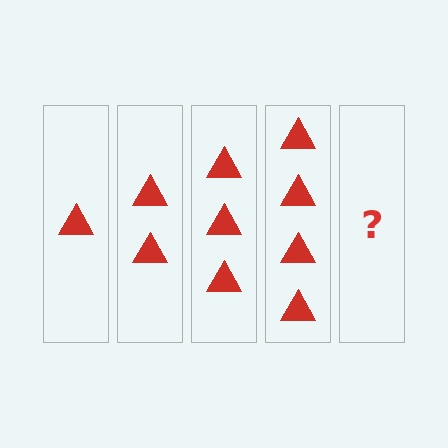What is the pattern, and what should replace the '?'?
The pattern is that each step adds one more triangle. The '?' should be 5 triangles.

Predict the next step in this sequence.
The next step is 5 triangles.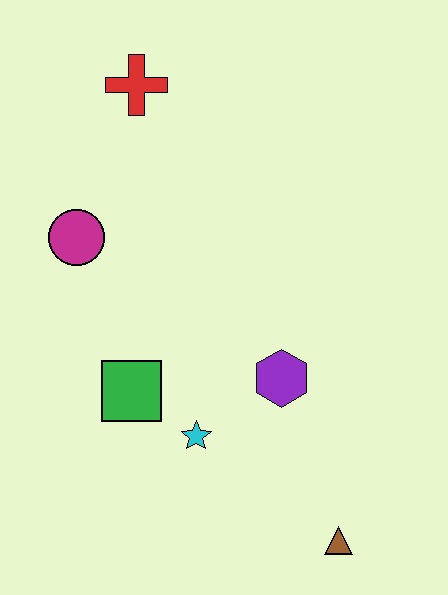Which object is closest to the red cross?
The magenta circle is closest to the red cross.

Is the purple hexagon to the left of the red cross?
No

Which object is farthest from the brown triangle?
The red cross is farthest from the brown triangle.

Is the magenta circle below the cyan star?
No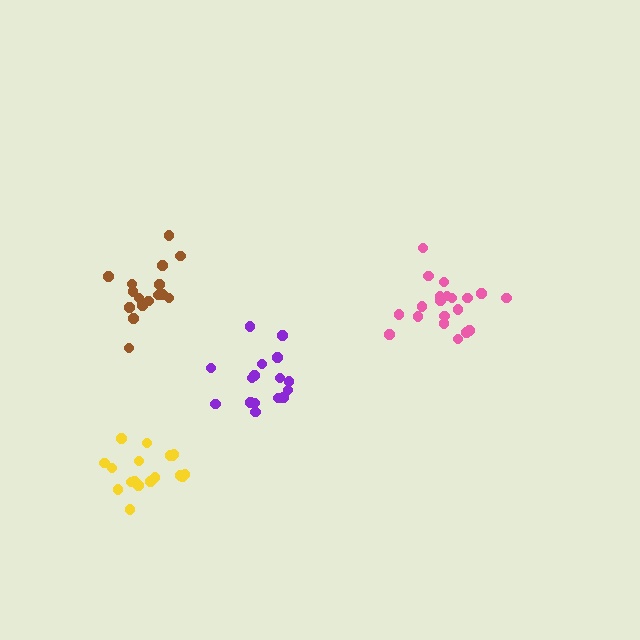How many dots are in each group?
Group 1: 16 dots, Group 2: 16 dots, Group 3: 18 dots, Group 4: 20 dots (70 total).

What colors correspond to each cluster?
The clusters are colored: brown, purple, yellow, pink.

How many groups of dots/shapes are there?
There are 4 groups.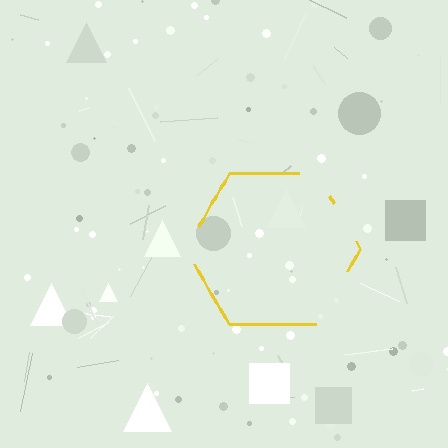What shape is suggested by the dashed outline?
The dashed outline suggests a hexagon.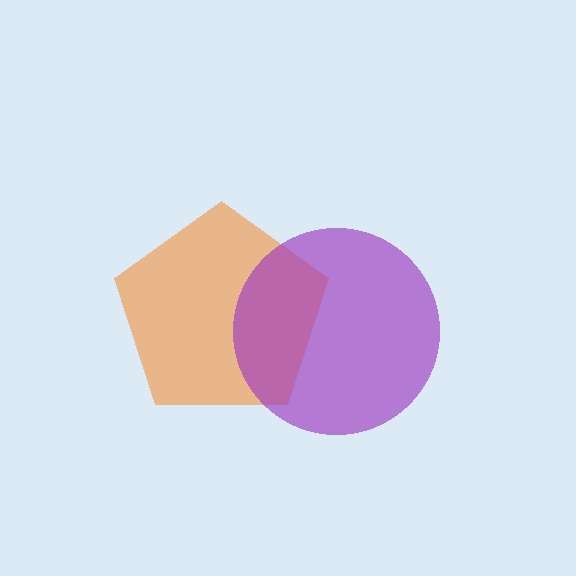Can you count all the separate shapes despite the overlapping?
Yes, there are 2 separate shapes.